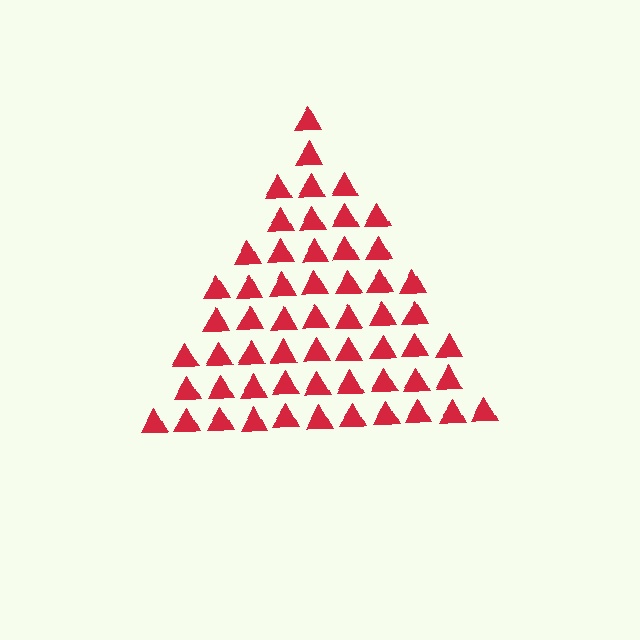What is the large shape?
The large shape is a triangle.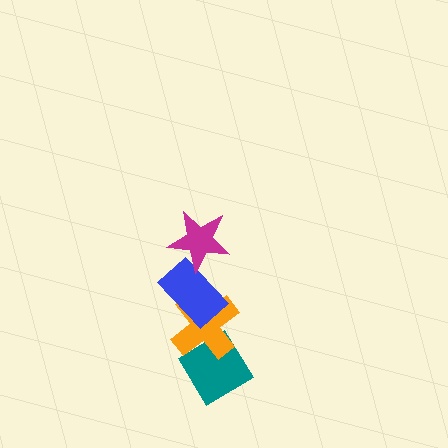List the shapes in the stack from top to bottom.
From top to bottom: the magenta star, the blue rectangle, the orange cross, the teal diamond.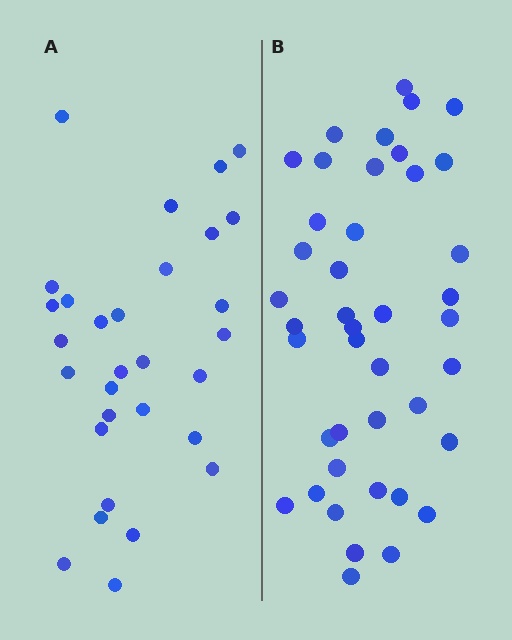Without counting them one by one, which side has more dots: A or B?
Region B (the right region) has more dots.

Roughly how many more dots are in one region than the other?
Region B has roughly 12 or so more dots than region A.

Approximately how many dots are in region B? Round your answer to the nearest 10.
About 40 dots. (The exact count is 42, which rounds to 40.)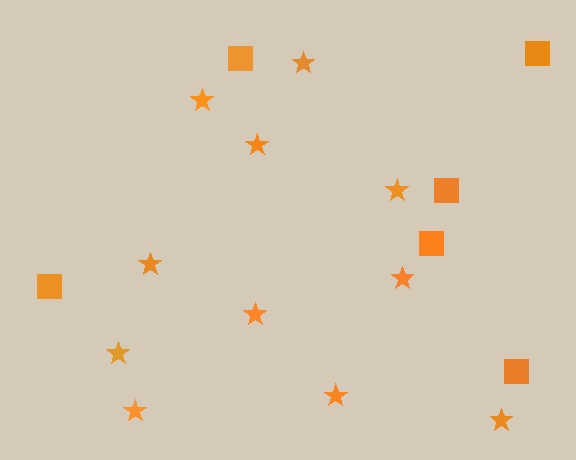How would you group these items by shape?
There are 2 groups: one group of stars (11) and one group of squares (6).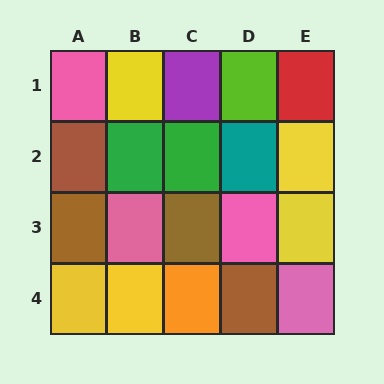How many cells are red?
1 cell is red.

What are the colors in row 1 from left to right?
Pink, yellow, purple, lime, red.